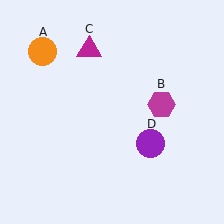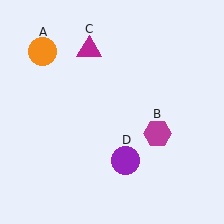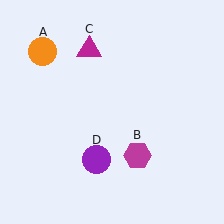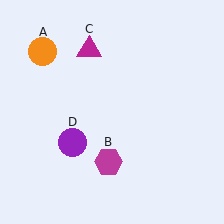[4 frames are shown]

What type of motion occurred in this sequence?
The magenta hexagon (object B), purple circle (object D) rotated clockwise around the center of the scene.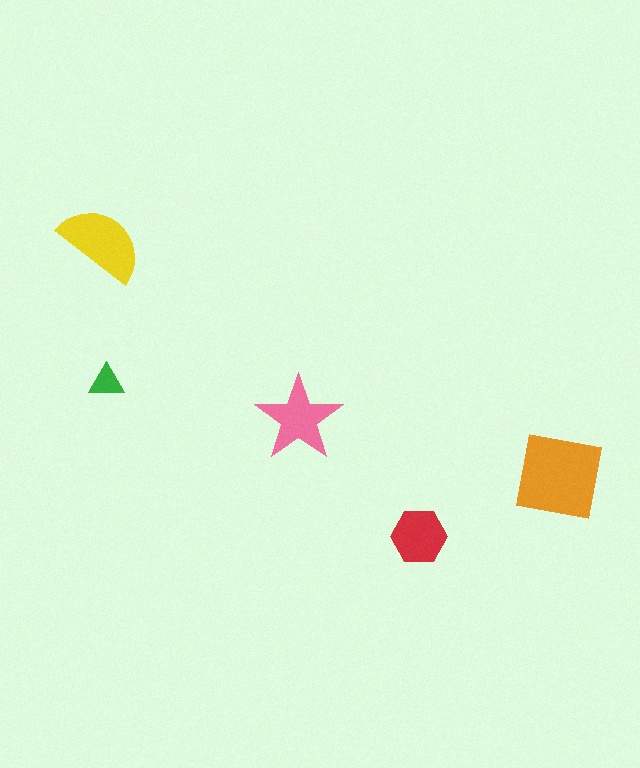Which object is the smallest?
The green triangle.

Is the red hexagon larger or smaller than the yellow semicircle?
Smaller.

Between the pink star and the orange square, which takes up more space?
The orange square.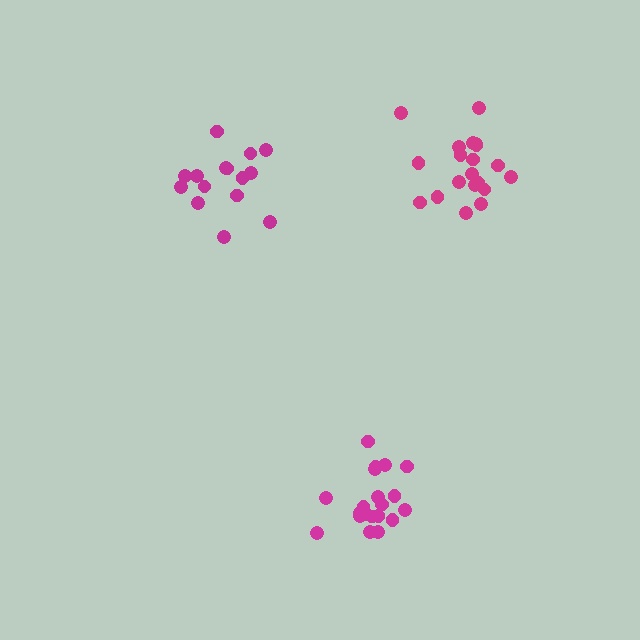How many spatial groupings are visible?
There are 3 spatial groupings.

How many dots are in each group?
Group 1: 20 dots, Group 2: 20 dots, Group 3: 15 dots (55 total).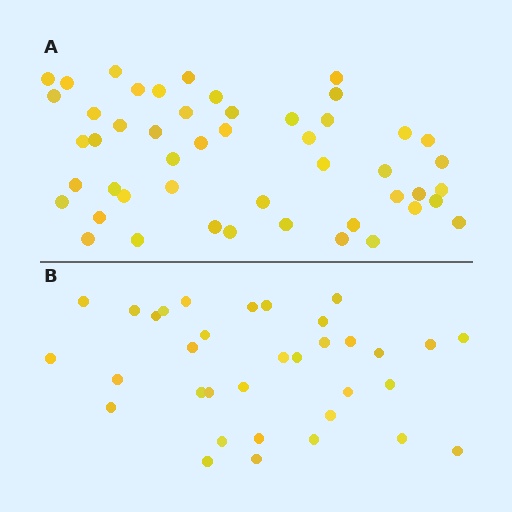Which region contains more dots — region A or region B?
Region A (the top region) has more dots.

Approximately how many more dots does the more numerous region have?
Region A has approximately 15 more dots than region B.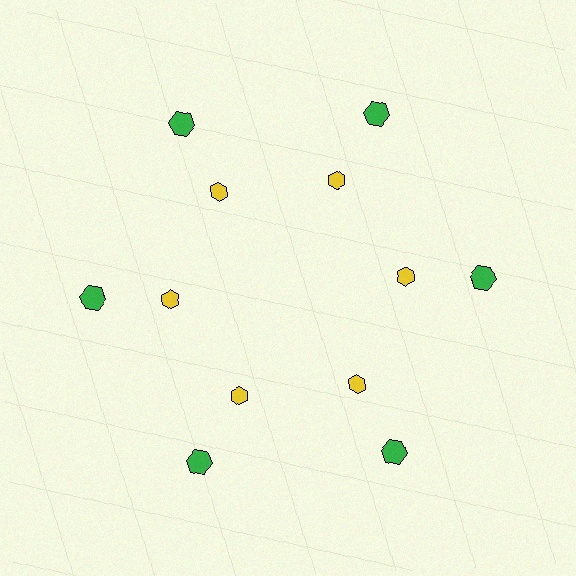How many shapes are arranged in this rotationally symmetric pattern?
There are 12 shapes, arranged in 6 groups of 2.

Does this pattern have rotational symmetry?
Yes, this pattern has 6-fold rotational symmetry. It looks the same after rotating 60 degrees around the center.